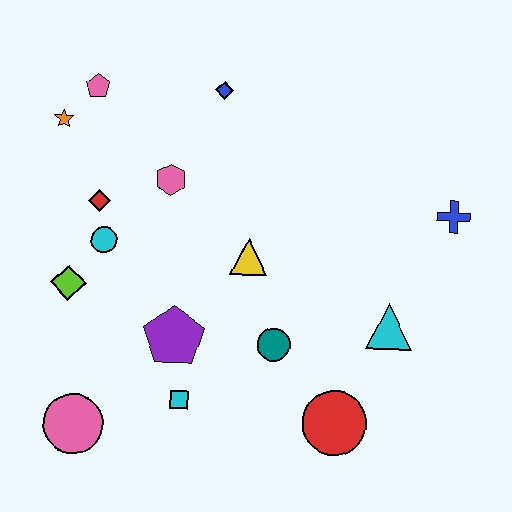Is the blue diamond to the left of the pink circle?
No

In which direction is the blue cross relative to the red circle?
The blue cross is above the red circle.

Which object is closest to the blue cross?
The cyan triangle is closest to the blue cross.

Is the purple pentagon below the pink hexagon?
Yes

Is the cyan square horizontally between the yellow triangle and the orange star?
Yes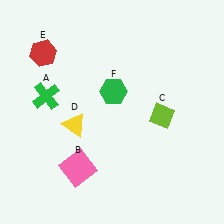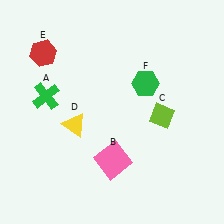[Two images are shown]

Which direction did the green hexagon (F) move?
The green hexagon (F) moved right.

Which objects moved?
The objects that moved are: the pink square (B), the green hexagon (F).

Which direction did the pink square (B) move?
The pink square (B) moved right.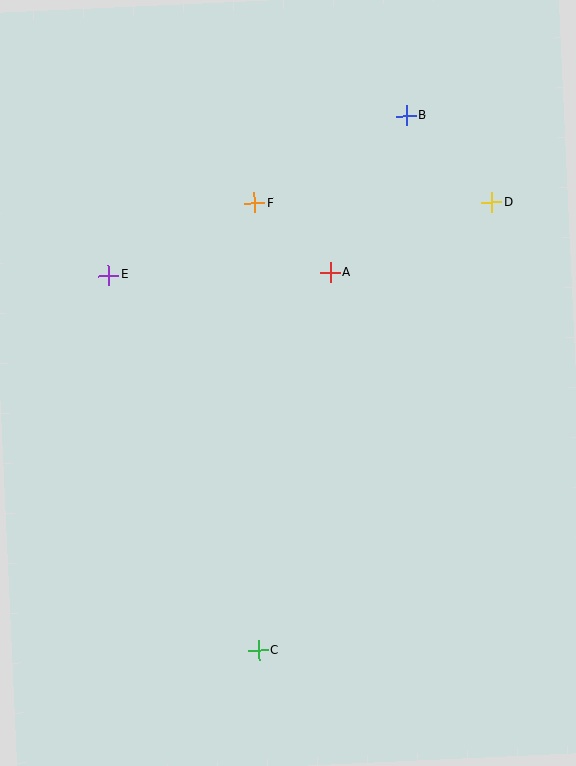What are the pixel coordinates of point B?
Point B is at (406, 116).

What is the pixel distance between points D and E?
The distance between D and E is 390 pixels.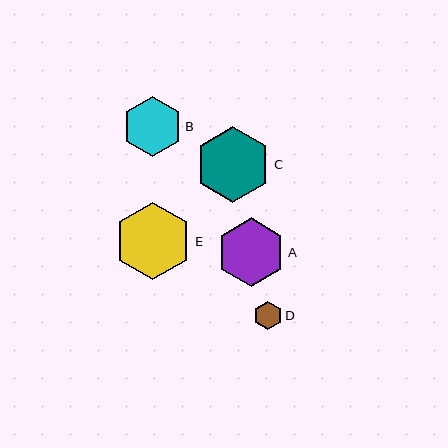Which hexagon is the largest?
Hexagon E is the largest with a size of approximately 78 pixels.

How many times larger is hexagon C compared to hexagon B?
Hexagon C is approximately 1.3 times the size of hexagon B.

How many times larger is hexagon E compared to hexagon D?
Hexagon E is approximately 2.8 times the size of hexagon D.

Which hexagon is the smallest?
Hexagon D is the smallest with a size of approximately 28 pixels.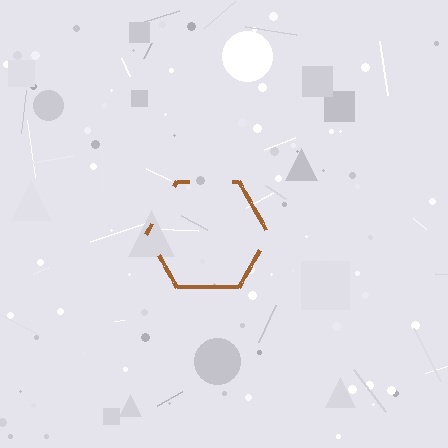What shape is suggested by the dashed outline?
The dashed outline suggests a hexagon.